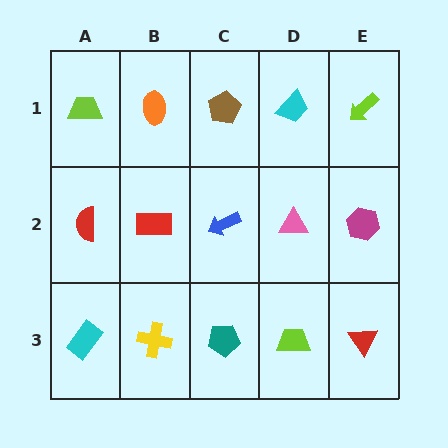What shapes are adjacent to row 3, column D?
A pink triangle (row 2, column D), a teal pentagon (row 3, column C), a red triangle (row 3, column E).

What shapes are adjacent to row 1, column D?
A pink triangle (row 2, column D), a brown pentagon (row 1, column C), a lime arrow (row 1, column E).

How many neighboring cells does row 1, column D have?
3.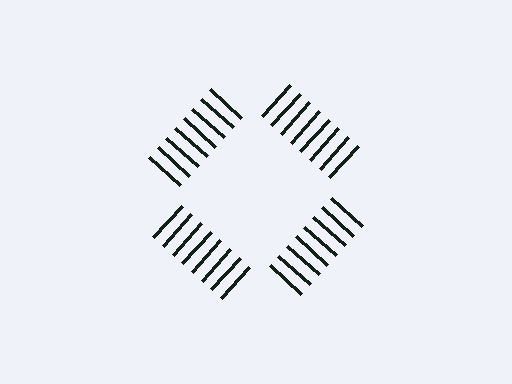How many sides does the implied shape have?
4 sides — the line-ends trace a square.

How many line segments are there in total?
32 — 8 along each of the 4 edges.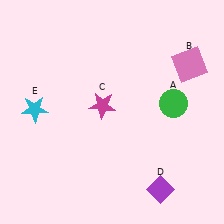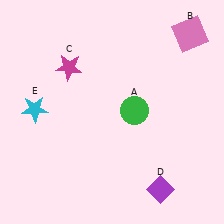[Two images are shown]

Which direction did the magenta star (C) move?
The magenta star (C) moved up.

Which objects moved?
The objects that moved are: the green circle (A), the pink square (B), the magenta star (C).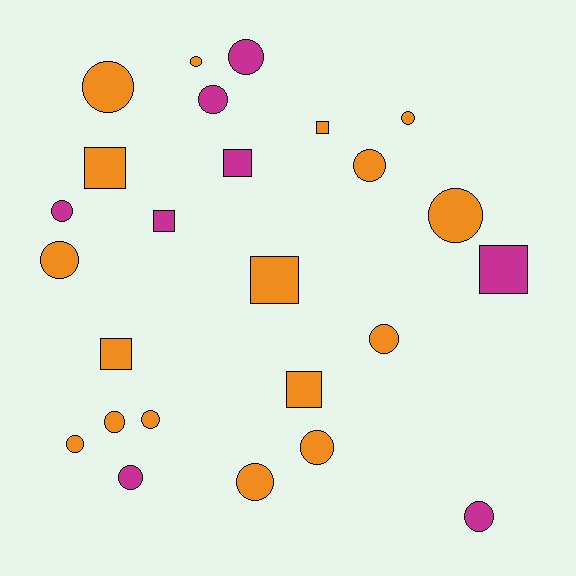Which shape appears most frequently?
Circle, with 17 objects.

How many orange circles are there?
There are 12 orange circles.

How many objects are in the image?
There are 25 objects.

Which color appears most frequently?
Orange, with 17 objects.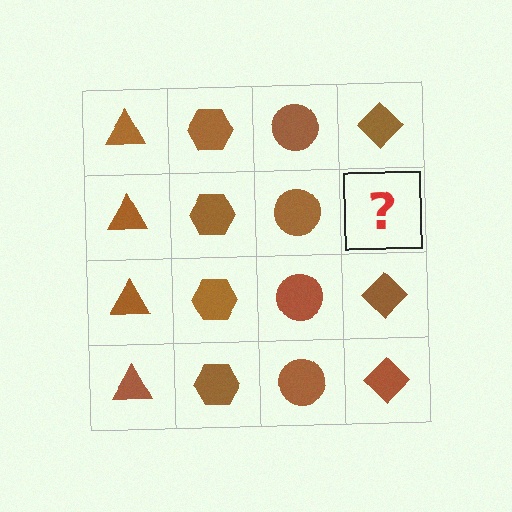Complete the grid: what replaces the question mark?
The question mark should be replaced with a brown diamond.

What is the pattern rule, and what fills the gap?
The rule is that each column has a consistent shape. The gap should be filled with a brown diamond.